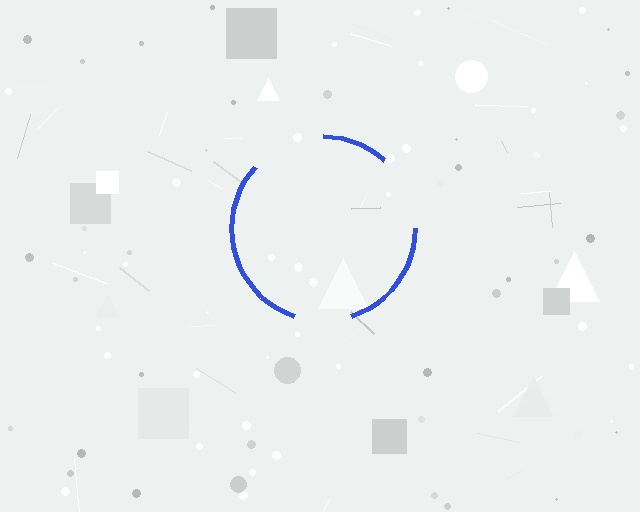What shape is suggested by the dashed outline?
The dashed outline suggests a circle.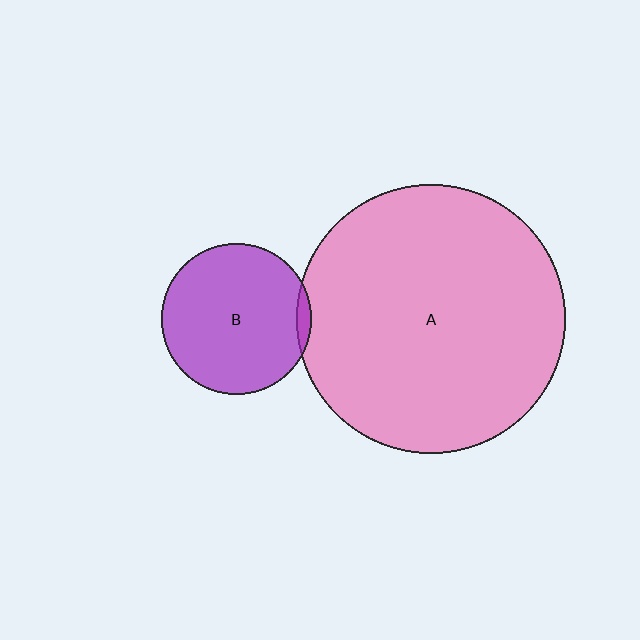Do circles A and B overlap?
Yes.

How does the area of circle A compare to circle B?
Approximately 3.2 times.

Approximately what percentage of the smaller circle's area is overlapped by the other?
Approximately 5%.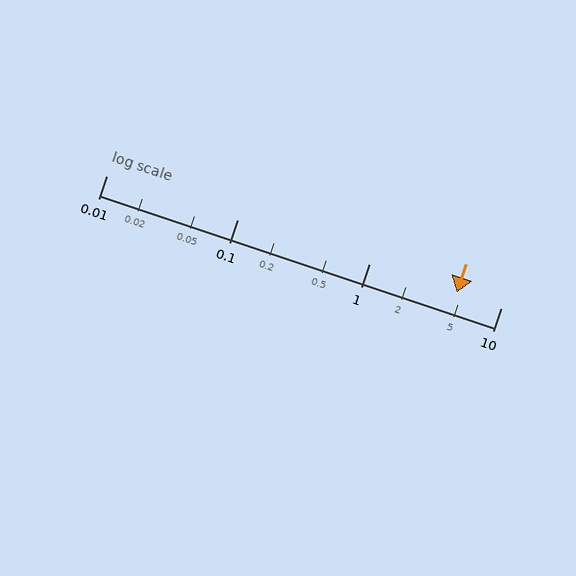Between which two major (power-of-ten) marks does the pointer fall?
The pointer is between 1 and 10.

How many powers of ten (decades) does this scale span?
The scale spans 3 decades, from 0.01 to 10.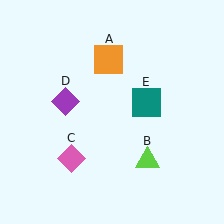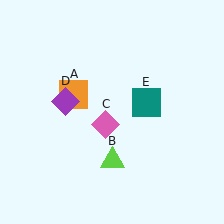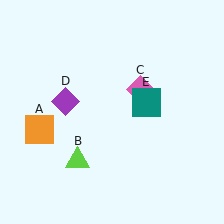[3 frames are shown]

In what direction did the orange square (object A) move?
The orange square (object A) moved down and to the left.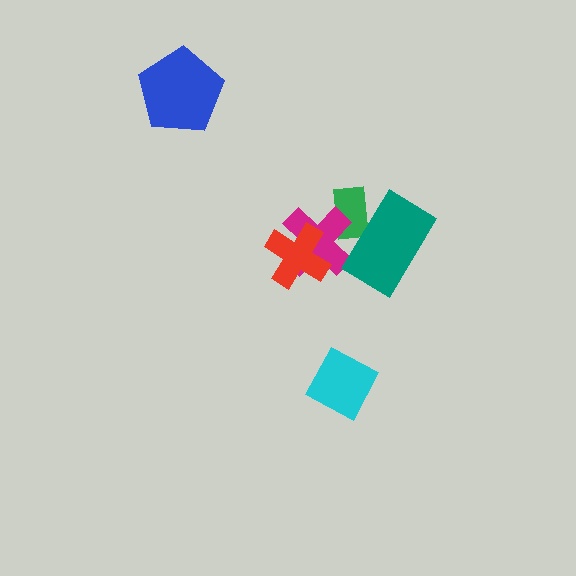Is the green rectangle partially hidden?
Yes, it is partially covered by another shape.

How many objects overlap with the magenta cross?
3 objects overlap with the magenta cross.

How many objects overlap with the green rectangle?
2 objects overlap with the green rectangle.